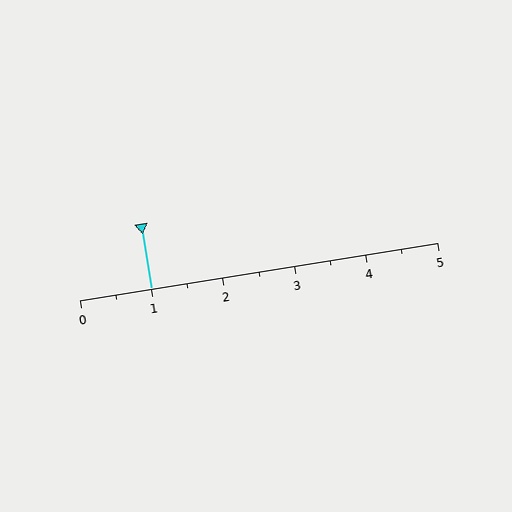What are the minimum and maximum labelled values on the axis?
The axis runs from 0 to 5.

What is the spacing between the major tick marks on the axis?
The major ticks are spaced 1 apart.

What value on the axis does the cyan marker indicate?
The marker indicates approximately 1.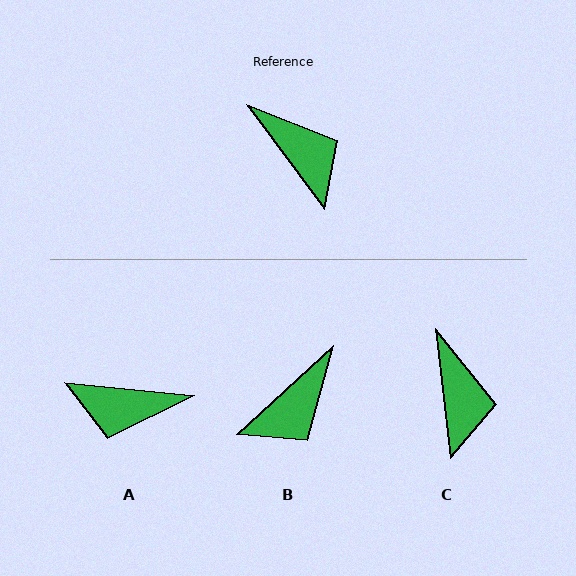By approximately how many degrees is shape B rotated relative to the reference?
Approximately 84 degrees clockwise.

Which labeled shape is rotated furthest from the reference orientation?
A, about 132 degrees away.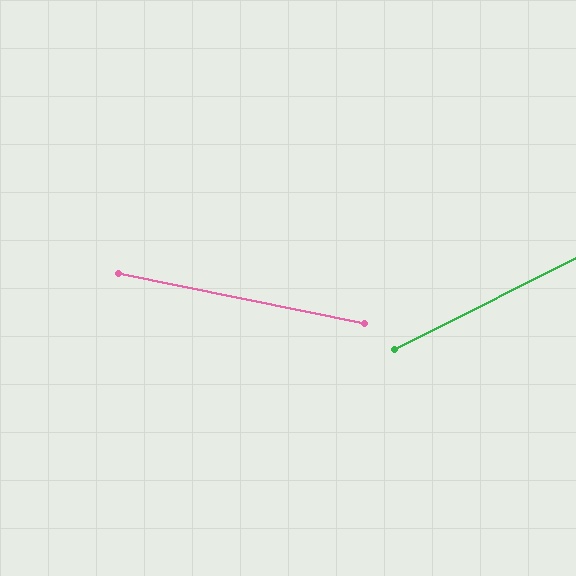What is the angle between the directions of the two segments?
Approximately 38 degrees.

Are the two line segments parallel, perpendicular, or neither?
Neither parallel nor perpendicular — they differ by about 38°.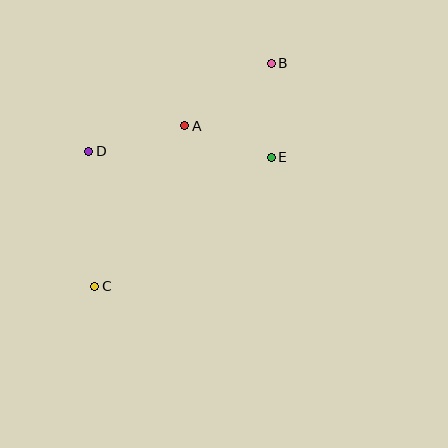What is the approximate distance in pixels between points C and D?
The distance between C and D is approximately 135 pixels.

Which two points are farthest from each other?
Points B and C are farthest from each other.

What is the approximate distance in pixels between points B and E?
The distance between B and E is approximately 94 pixels.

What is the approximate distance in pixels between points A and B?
The distance between A and B is approximately 107 pixels.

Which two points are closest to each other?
Points A and E are closest to each other.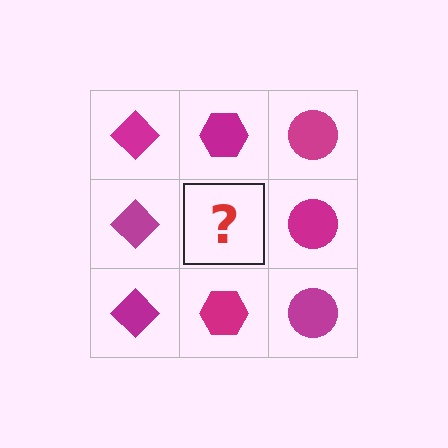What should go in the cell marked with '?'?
The missing cell should contain a magenta hexagon.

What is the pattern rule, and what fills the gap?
The rule is that each column has a consistent shape. The gap should be filled with a magenta hexagon.